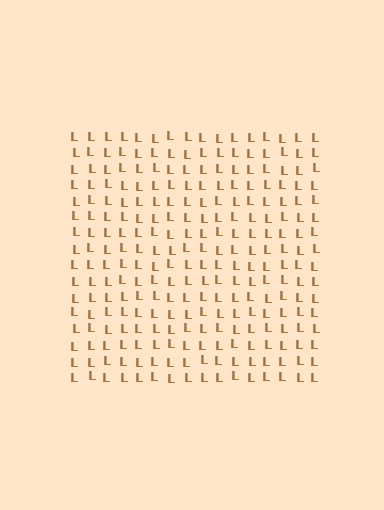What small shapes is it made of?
It is made of small letter L's.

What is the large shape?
The large shape is a square.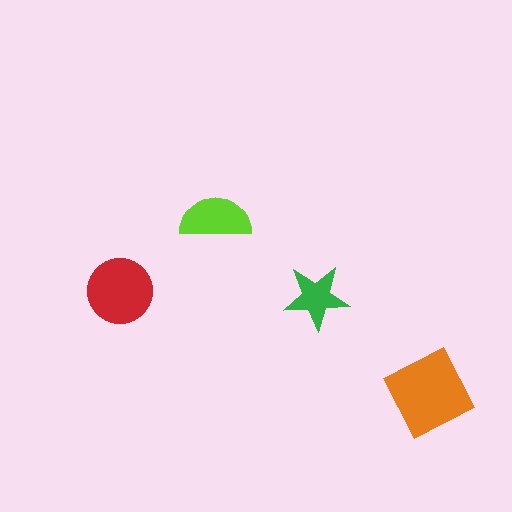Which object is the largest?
The orange diamond.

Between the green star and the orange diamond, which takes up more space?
The orange diamond.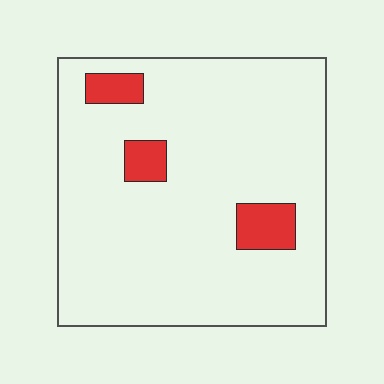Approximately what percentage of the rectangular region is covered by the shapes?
Approximately 10%.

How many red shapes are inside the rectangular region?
3.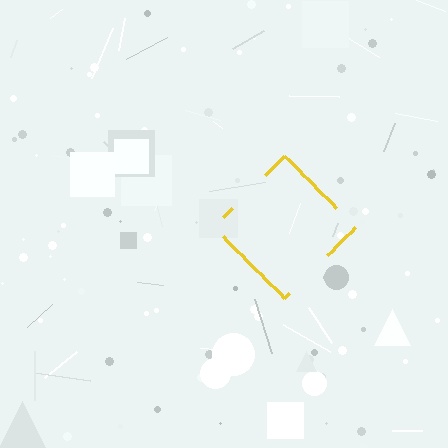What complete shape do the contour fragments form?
The contour fragments form a diamond.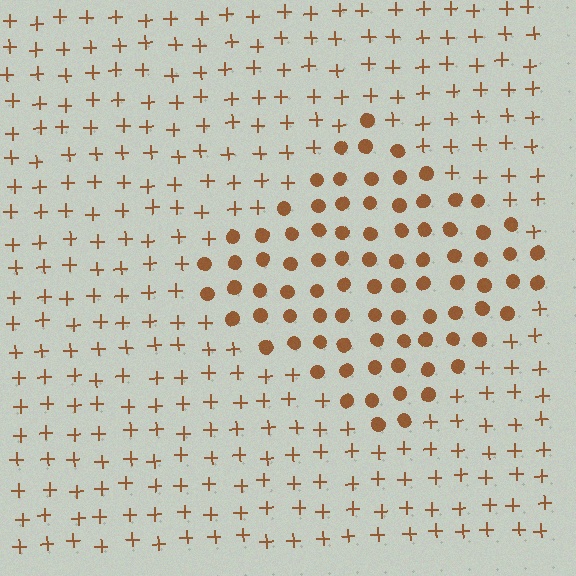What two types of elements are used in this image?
The image uses circles inside the diamond region and plus signs outside it.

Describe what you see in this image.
The image is filled with small brown elements arranged in a uniform grid. A diamond-shaped region contains circles, while the surrounding area contains plus signs. The boundary is defined purely by the change in element shape.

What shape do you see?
I see a diamond.